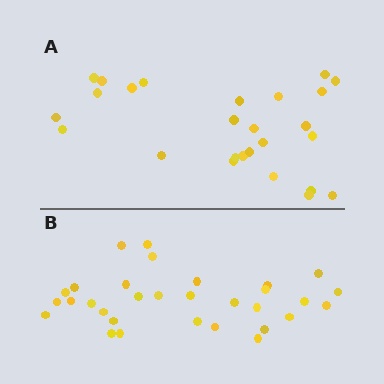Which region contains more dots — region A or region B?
Region B (the bottom region) has more dots.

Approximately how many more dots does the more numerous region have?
Region B has about 5 more dots than region A.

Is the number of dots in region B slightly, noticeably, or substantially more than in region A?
Region B has only slightly more — the two regions are fairly close. The ratio is roughly 1.2 to 1.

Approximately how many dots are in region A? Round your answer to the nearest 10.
About 30 dots. (The exact count is 26, which rounds to 30.)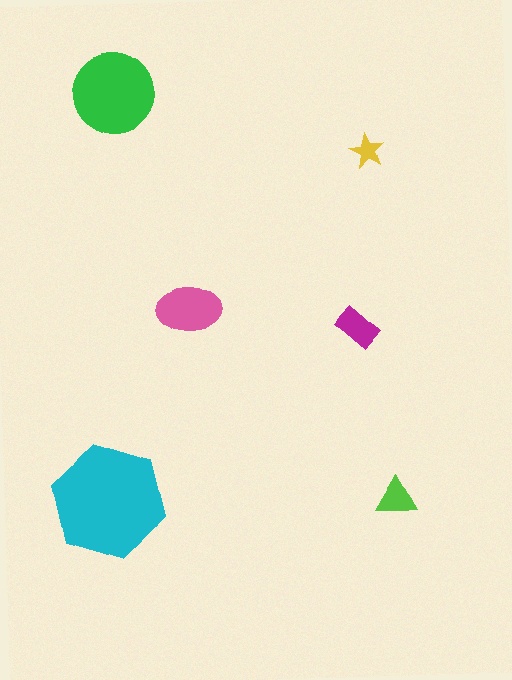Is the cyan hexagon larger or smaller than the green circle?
Larger.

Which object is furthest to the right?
The lime triangle is rightmost.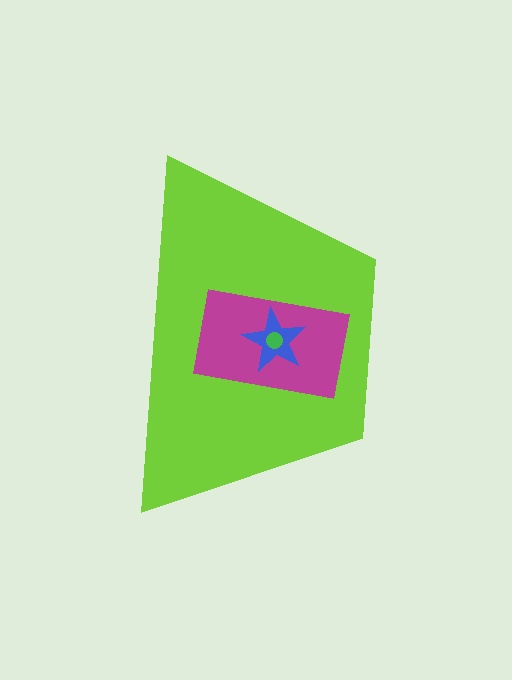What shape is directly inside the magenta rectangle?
The blue star.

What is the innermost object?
The green circle.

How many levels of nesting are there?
4.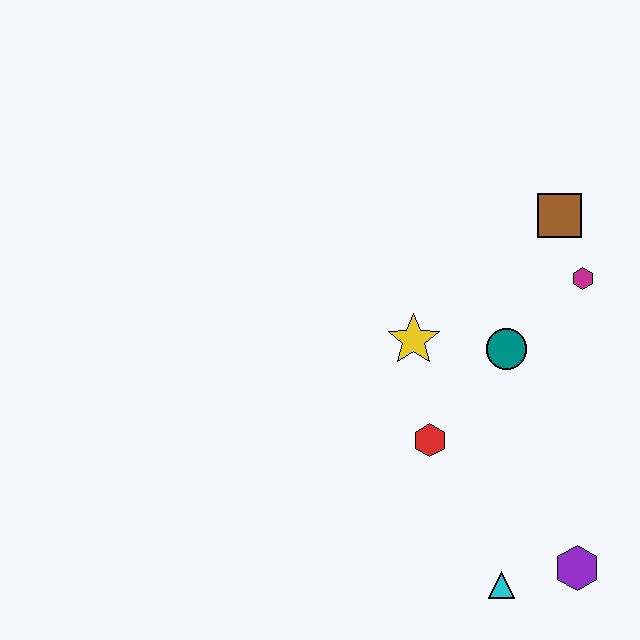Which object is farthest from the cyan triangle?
The brown square is farthest from the cyan triangle.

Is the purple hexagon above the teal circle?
No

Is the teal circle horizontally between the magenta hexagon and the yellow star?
Yes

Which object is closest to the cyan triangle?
The purple hexagon is closest to the cyan triangle.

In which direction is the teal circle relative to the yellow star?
The teal circle is to the right of the yellow star.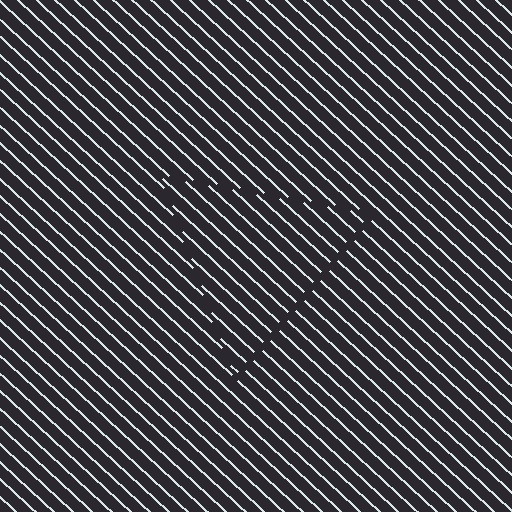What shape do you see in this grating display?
An illusory triangle. The interior of the shape contains the same grating, shifted by half a period — the contour is defined by the phase discontinuity where line-ends from the inner and outer gratings abut.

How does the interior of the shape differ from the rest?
The interior of the shape contains the same grating, shifted by half a period — the contour is defined by the phase discontinuity where line-ends from the inner and outer gratings abut.